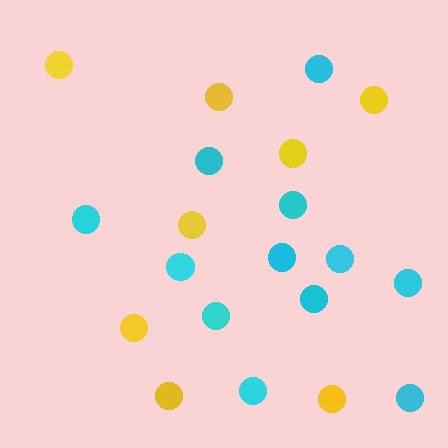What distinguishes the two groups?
There are 2 groups: one group of yellow circles (8) and one group of cyan circles (12).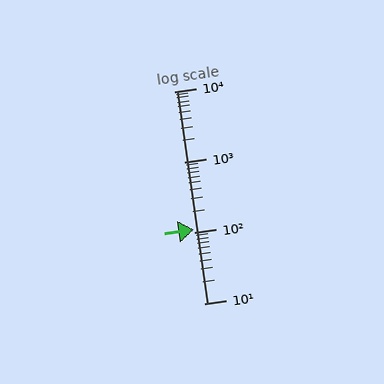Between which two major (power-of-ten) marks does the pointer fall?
The pointer is between 100 and 1000.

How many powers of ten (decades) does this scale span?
The scale spans 3 decades, from 10 to 10000.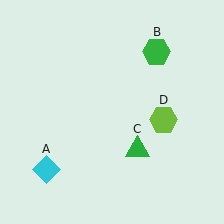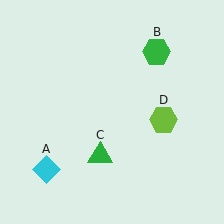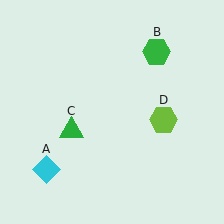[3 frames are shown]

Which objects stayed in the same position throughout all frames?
Cyan diamond (object A) and green hexagon (object B) and lime hexagon (object D) remained stationary.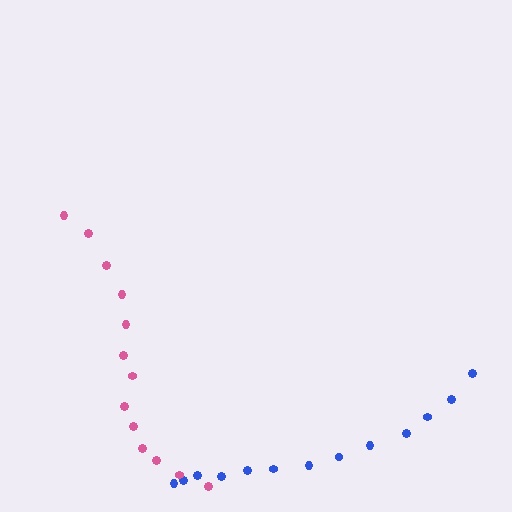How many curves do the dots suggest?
There are 2 distinct paths.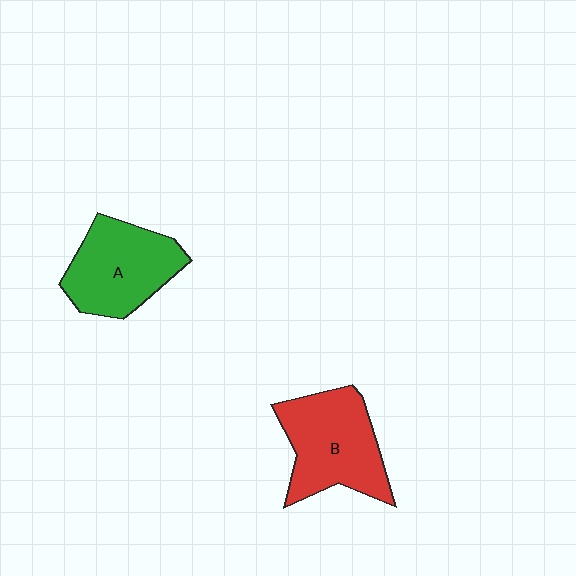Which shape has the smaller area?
Shape A (green).